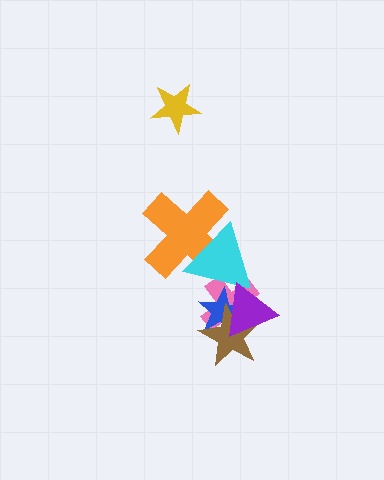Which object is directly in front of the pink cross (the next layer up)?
The cyan triangle is directly in front of the pink cross.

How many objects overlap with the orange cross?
1 object overlaps with the orange cross.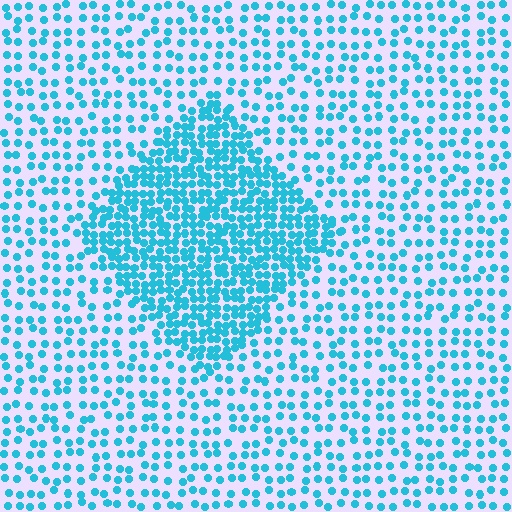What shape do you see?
I see a diamond.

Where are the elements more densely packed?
The elements are more densely packed inside the diamond boundary.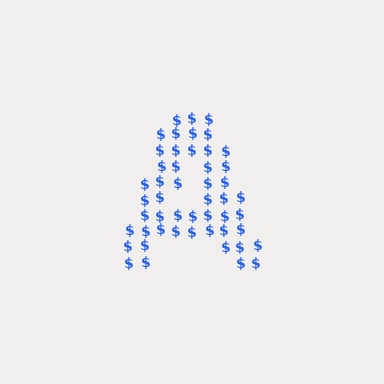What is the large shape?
The large shape is the letter A.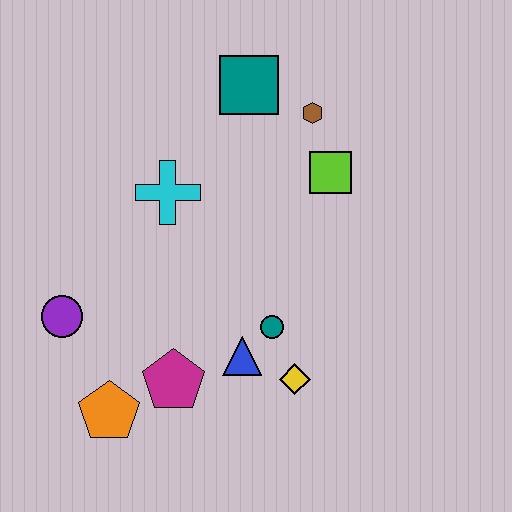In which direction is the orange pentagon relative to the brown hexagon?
The orange pentagon is below the brown hexagon.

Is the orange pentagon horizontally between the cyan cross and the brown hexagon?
No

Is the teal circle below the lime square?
Yes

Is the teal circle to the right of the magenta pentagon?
Yes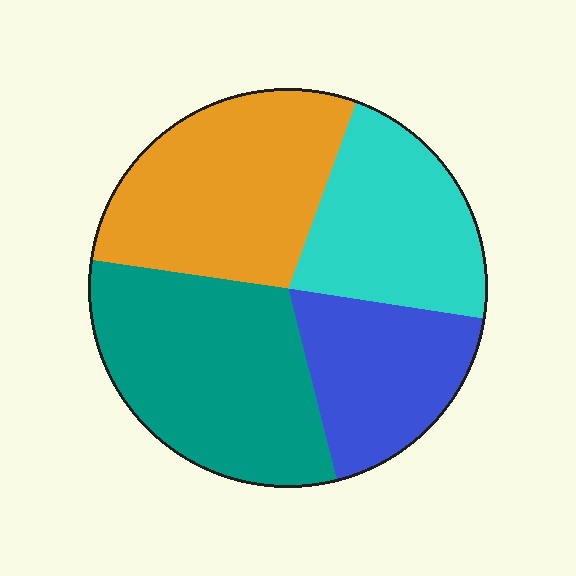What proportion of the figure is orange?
Orange covers around 30% of the figure.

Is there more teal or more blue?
Teal.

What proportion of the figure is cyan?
Cyan takes up about one fifth (1/5) of the figure.